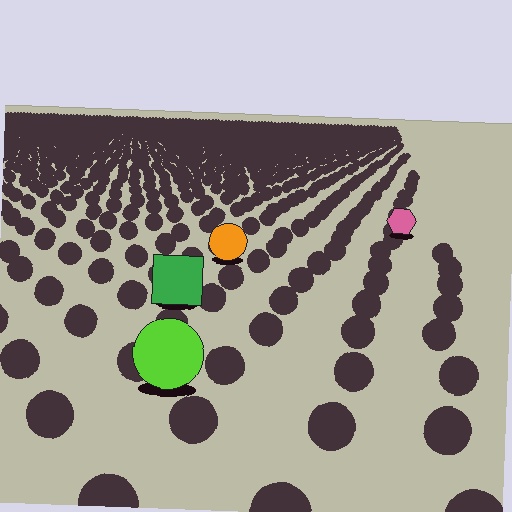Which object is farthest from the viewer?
The pink hexagon is farthest from the viewer. It appears smaller and the ground texture around it is denser.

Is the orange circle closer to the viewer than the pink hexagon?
Yes. The orange circle is closer — you can tell from the texture gradient: the ground texture is coarser near it.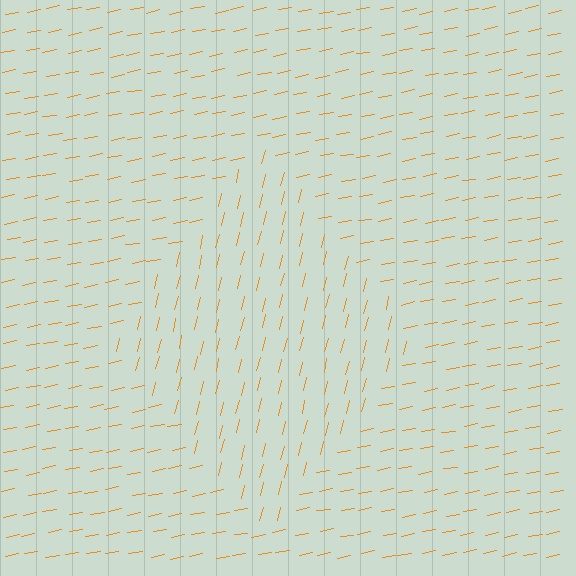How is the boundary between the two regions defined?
The boundary is defined purely by a change in line orientation (approximately 65 degrees difference). All lines are the same color and thickness.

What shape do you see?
I see a diamond.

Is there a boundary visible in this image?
Yes, there is a texture boundary formed by a change in line orientation.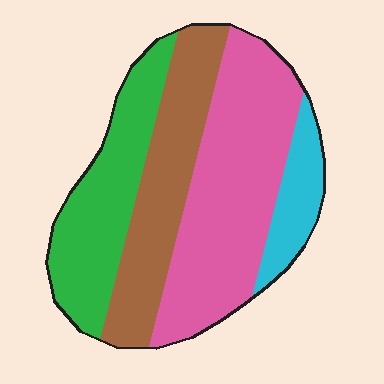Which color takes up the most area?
Pink, at roughly 40%.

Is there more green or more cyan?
Green.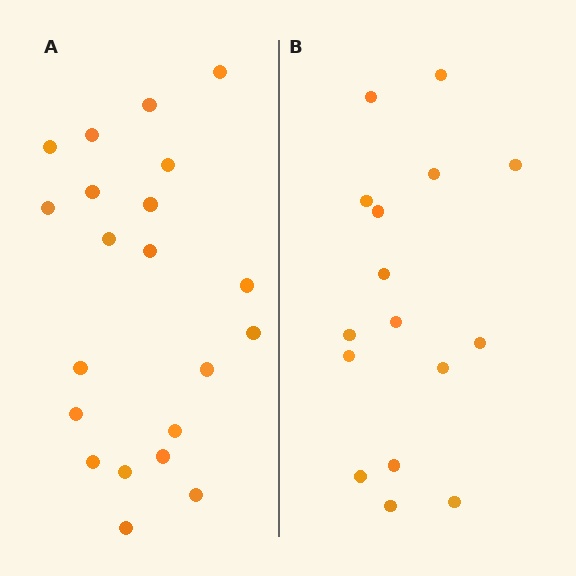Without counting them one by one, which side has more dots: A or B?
Region A (the left region) has more dots.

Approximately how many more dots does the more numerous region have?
Region A has about 5 more dots than region B.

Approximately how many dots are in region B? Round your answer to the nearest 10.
About 20 dots. (The exact count is 16, which rounds to 20.)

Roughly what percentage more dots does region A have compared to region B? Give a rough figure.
About 30% more.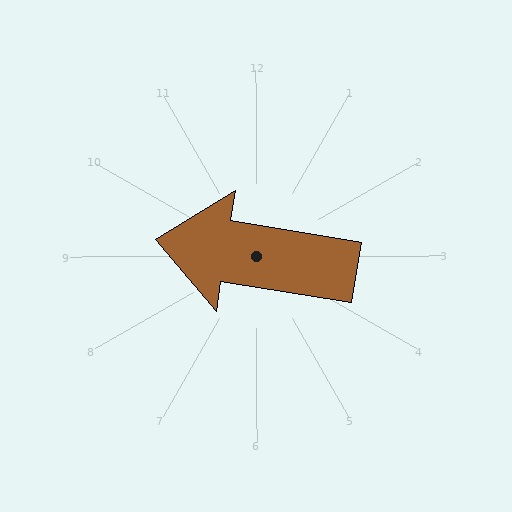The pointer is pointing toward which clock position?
Roughly 9 o'clock.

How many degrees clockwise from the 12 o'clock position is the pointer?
Approximately 279 degrees.